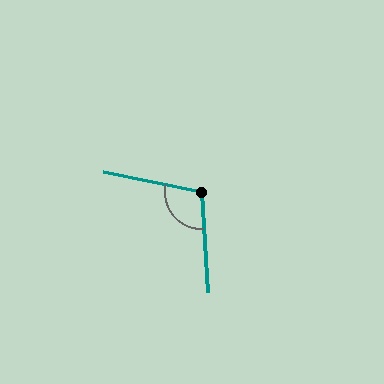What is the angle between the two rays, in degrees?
Approximately 105 degrees.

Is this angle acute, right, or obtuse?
It is obtuse.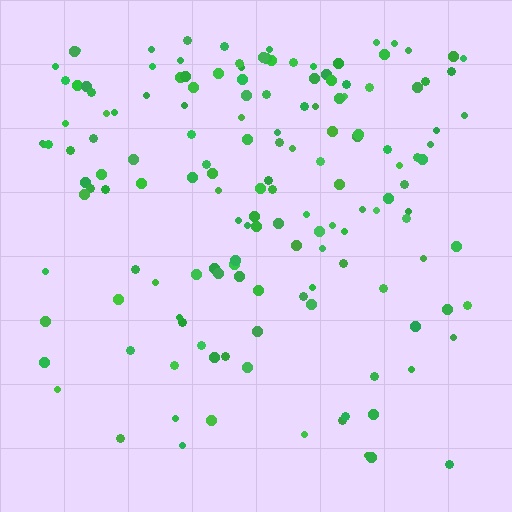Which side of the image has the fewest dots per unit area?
The bottom.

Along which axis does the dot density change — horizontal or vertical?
Vertical.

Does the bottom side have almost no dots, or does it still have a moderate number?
Still a moderate number, just noticeably fewer than the top.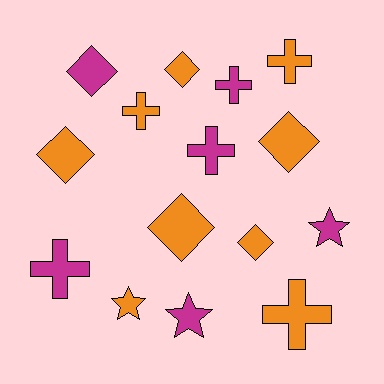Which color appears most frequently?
Orange, with 9 objects.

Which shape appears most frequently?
Cross, with 6 objects.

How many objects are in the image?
There are 15 objects.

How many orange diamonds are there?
There are 5 orange diamonds.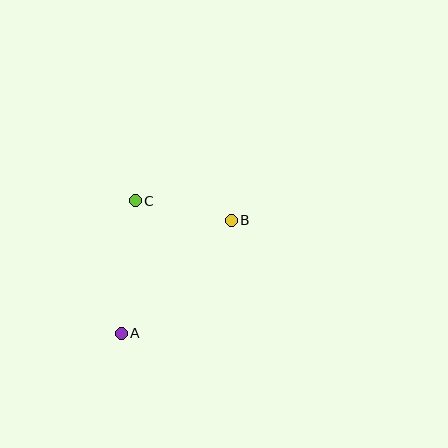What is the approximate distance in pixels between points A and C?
The distance between A and C is approximately 133 pixels.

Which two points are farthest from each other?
Points A and B are farthest from each other.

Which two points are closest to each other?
Points B and C are closest to each other.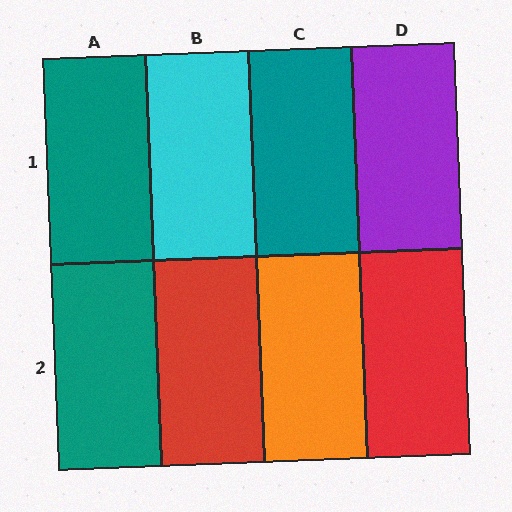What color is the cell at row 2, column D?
Red.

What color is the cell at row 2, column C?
Orange.